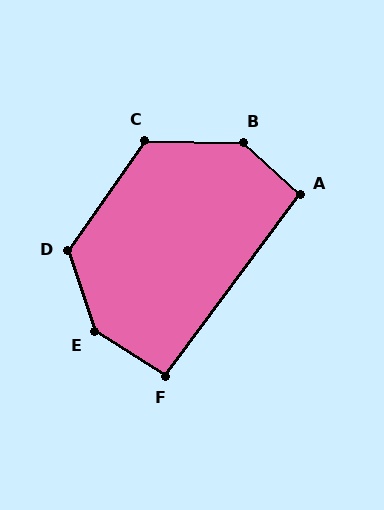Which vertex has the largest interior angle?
E, at approximately 140 degrees.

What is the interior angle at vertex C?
Approximately 124 degrees (obtuse).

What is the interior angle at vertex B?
Approximately 138 degrees (obtuse).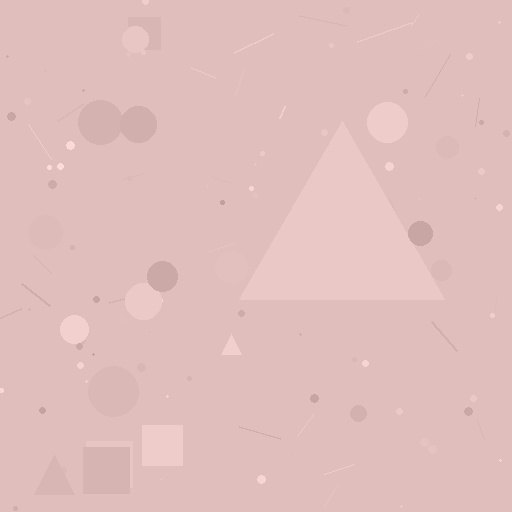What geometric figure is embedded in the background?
A triangle is embedded in the background.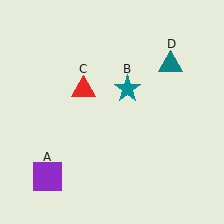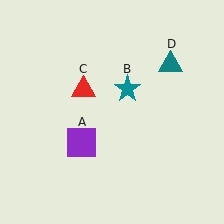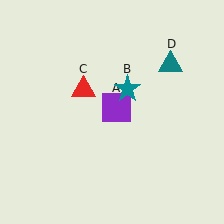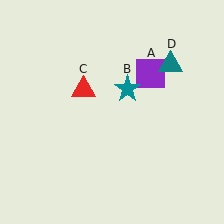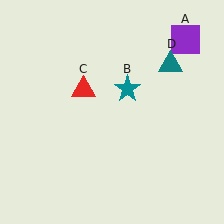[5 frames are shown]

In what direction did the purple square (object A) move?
The purple square (object A) moved up and to the right.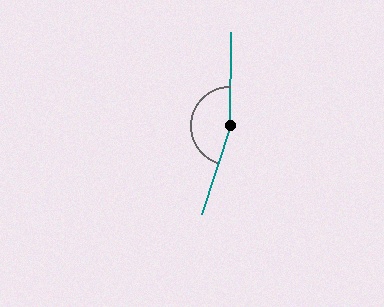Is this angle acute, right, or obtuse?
It is obtuse.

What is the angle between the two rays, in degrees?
Approximately 163 degrees.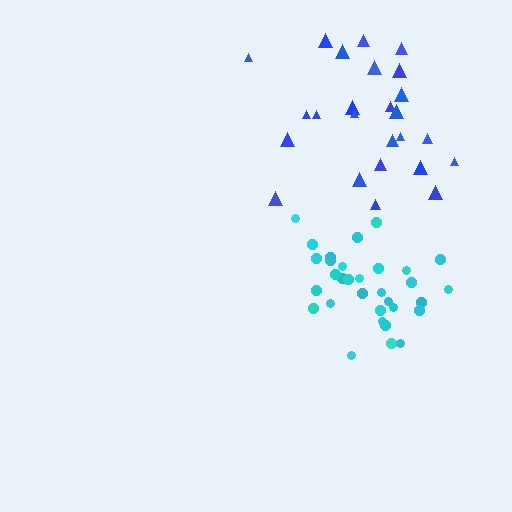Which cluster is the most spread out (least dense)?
Blue.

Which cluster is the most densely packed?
Cyan.